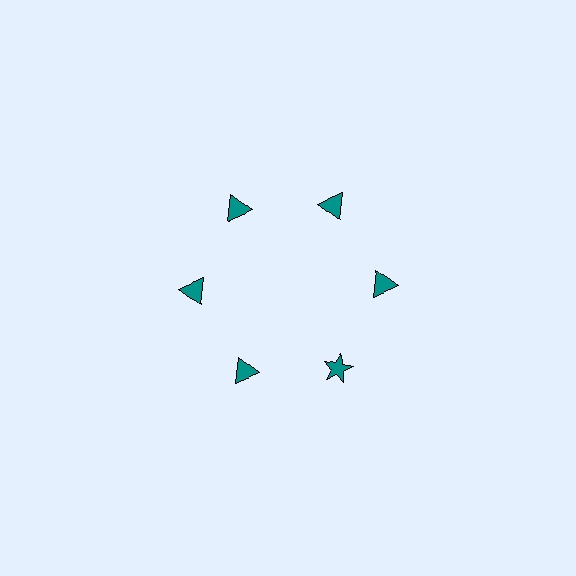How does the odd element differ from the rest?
It has a different shape: star instead of triangle.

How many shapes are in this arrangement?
There are 6 shapes arranged in a ring pattern.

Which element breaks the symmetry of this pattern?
The teal star at roughly the 5 o'clock position breaks the symmetry. All other shapes are teal triangles.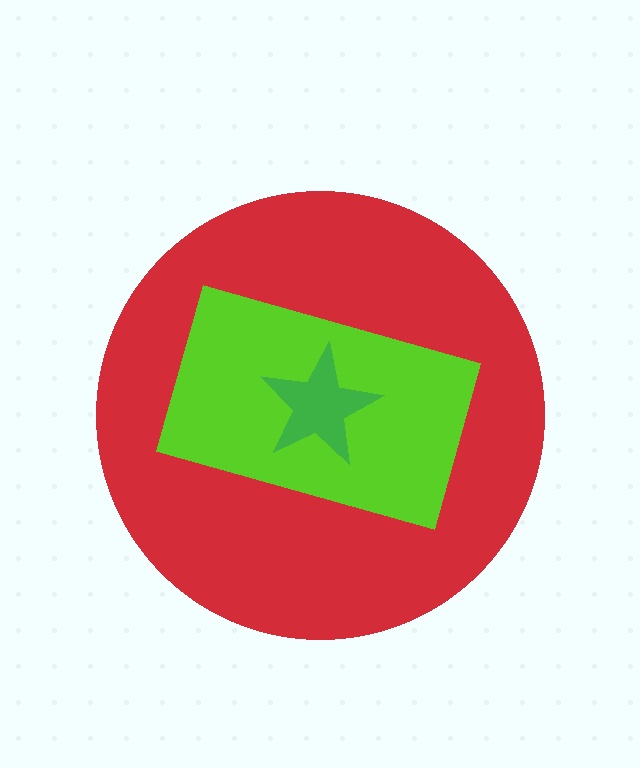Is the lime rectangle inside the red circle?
Yes.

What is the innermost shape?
The green star.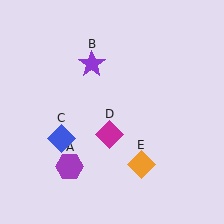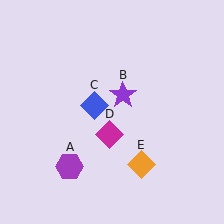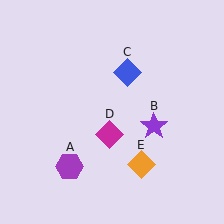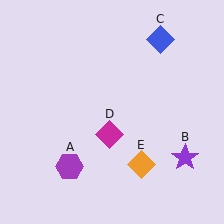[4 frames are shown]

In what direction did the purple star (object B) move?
The purple star (object B) moved down and to the right.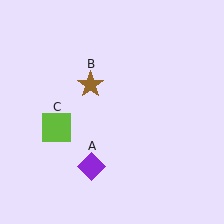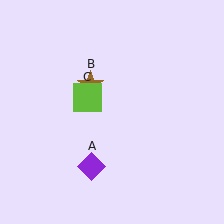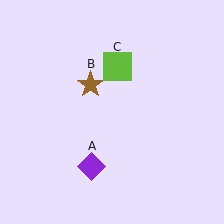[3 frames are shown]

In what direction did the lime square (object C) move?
The lime square (object C) moved up and to the right.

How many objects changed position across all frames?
1 object changed position: lime square (object C).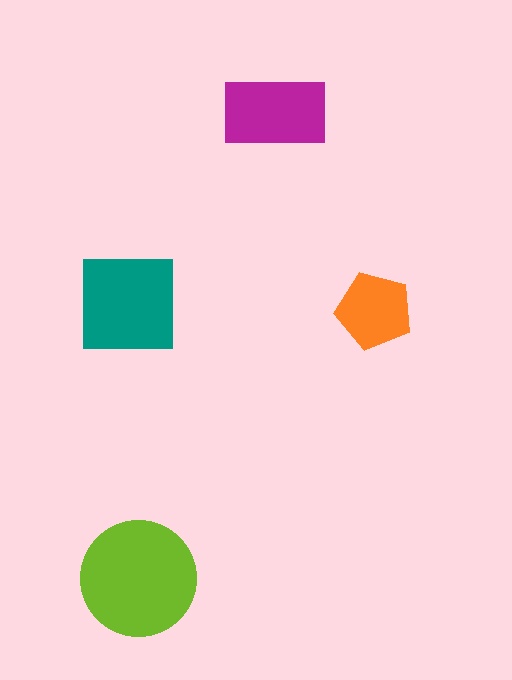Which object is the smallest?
The orange pentagon.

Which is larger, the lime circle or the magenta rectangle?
The lime circle.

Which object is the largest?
The lime circle.